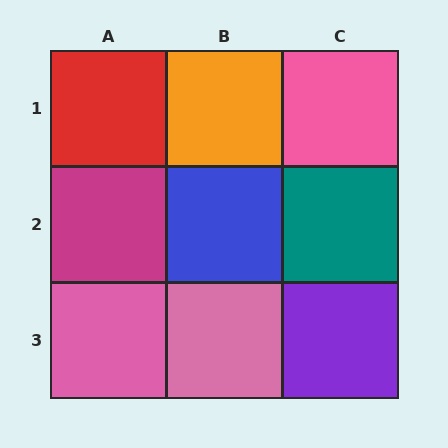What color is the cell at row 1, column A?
Red.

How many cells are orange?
1 cell is orange.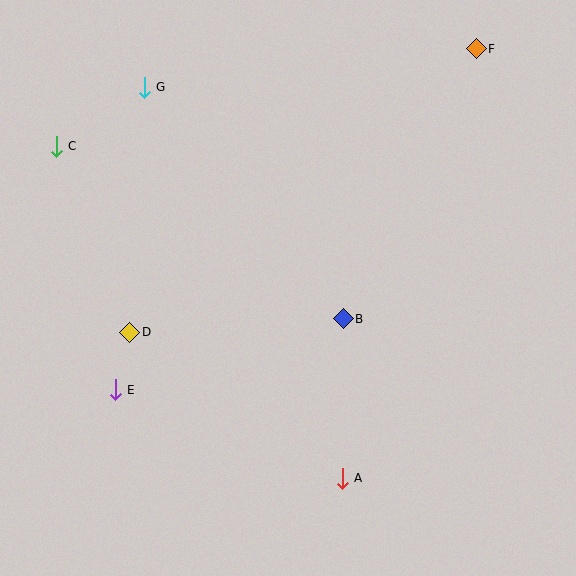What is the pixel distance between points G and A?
The distance between G and A is 438 pixels.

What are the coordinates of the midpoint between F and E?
The midpoint between F and E is at (296, 219).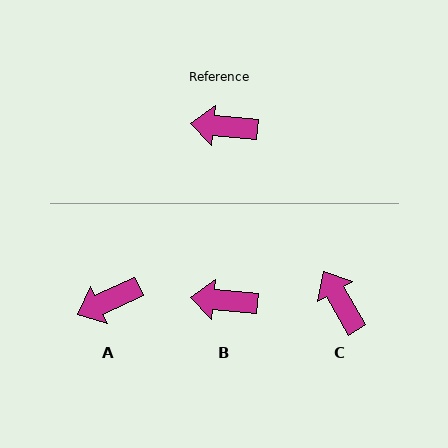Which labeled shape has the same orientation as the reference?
B.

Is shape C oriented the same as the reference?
No, it is off by about 55 degrees.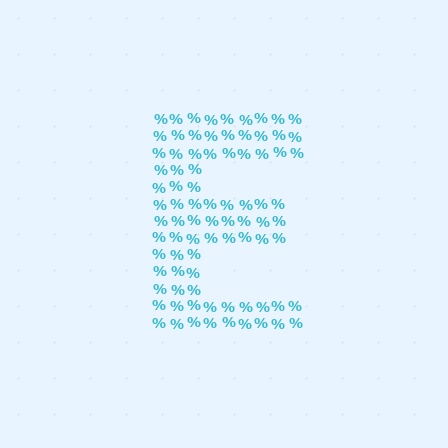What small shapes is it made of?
It is made of small percent signs.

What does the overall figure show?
The overall figure shows the letter E.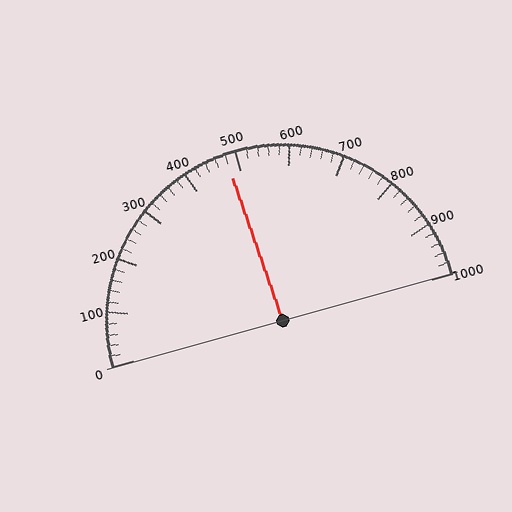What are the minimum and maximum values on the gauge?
The gauge ranges from 0 to 1000.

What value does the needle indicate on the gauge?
The needle indicates approximately 480.